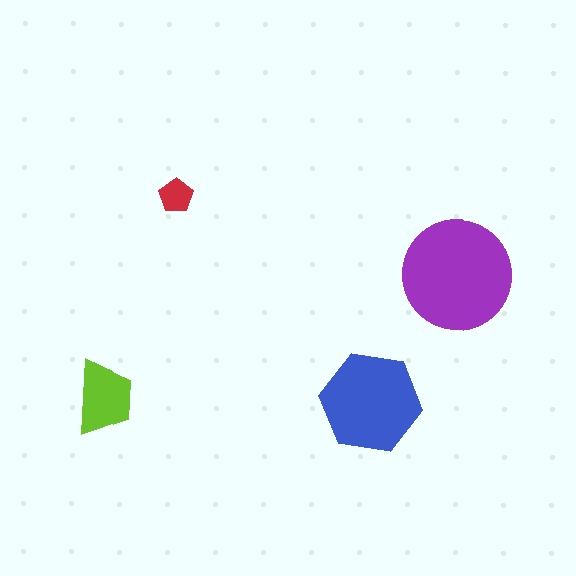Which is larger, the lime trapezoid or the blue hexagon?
The blue hexagon.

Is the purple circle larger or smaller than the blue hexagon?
Larger.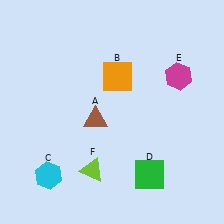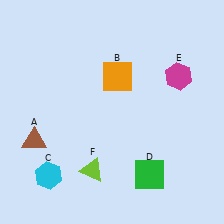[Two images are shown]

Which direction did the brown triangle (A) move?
The brown triangle (A) moved left.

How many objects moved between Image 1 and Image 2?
1 object moved between the two images.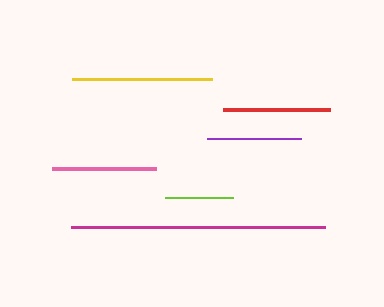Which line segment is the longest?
The magenta line is the longest at approximately 254 pixels.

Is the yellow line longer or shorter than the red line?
The yellow line is longer than the red line.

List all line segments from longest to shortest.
From longest to shortest: magenta, yellow, red, pink, purple, lime.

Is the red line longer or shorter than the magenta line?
The magenta line is longer than the red line.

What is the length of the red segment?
The red segment is approximately 107 pixels long.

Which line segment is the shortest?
The lime line is the shortest at approximately 68 pixels.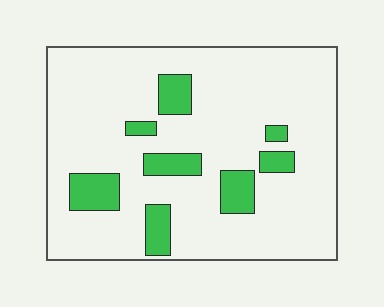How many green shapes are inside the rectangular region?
8.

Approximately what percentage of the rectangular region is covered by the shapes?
Approximately 15%.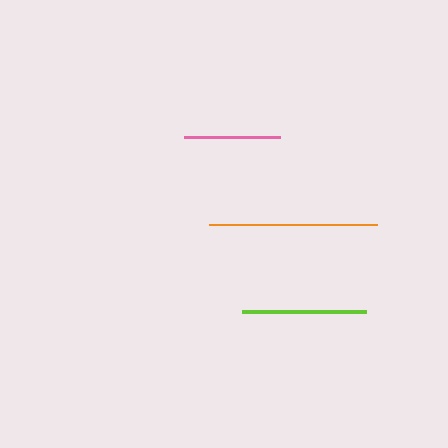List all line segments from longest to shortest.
From longest to shortest: orange, lime, pink.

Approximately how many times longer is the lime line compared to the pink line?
The lime line is approximately 1.3 times the length of the pink line.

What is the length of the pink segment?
The pink segment is approximately 96 pixels long.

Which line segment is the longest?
The orange line is the longest at approximately 168 pixels.